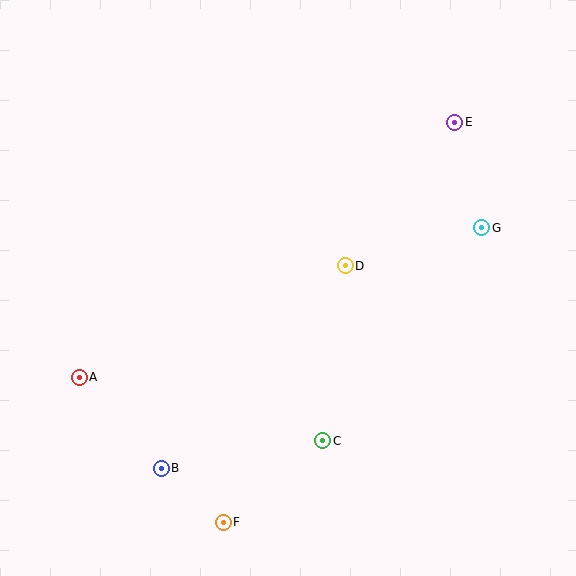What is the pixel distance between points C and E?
The distance between C and E is 344 pixels.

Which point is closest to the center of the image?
Point D at (345, 266) is closest to the center.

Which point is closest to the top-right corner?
Point E is closest to the top-right corner.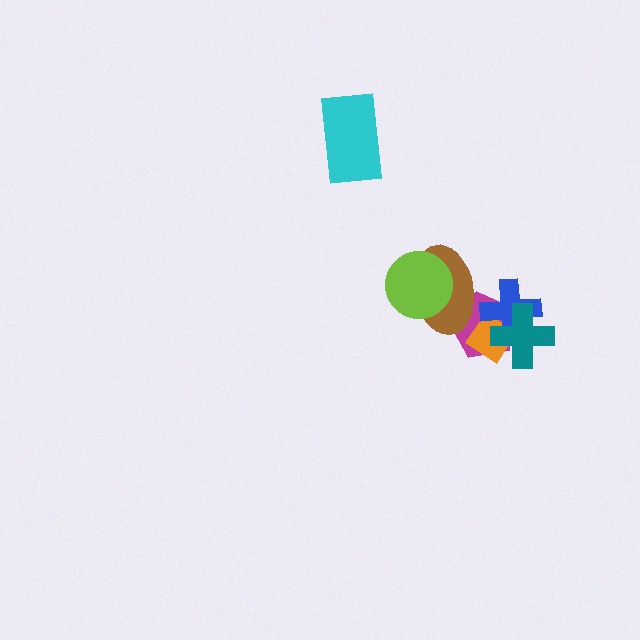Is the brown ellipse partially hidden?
Yes, it is partially covered by another shape.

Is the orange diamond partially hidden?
Yes, it is partially covered by another shape.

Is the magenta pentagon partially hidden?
Yes, it is partially covered by another shape.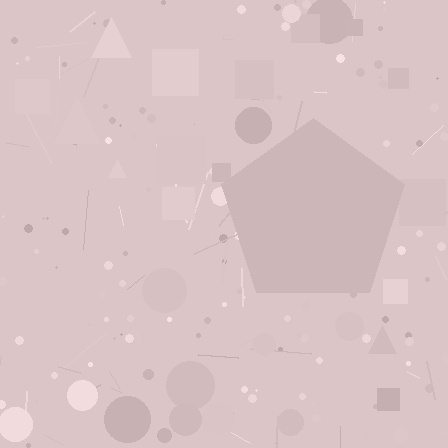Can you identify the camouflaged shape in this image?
The camouflaged shape is a pentagon.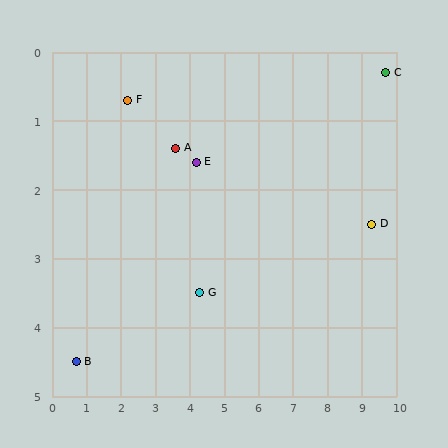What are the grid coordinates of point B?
Point B is at approximately (0.7, 4.5).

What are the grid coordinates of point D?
Point D is at approximately (9.3, 2.5).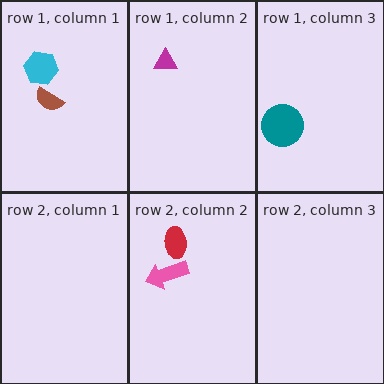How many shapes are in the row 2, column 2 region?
2.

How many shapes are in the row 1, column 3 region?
1.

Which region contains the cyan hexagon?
The row 1, column 1 region.